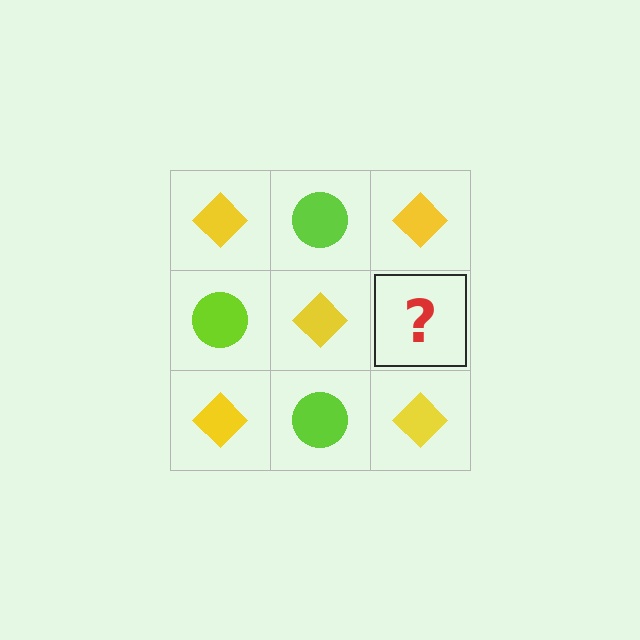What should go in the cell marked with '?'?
The missing cell should contain a lime circle.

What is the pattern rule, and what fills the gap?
The rule is that it alternates yellow diamond and lime circle in a checkerboard pattern. The gap should be filled with a lime circle.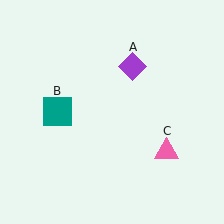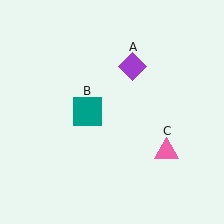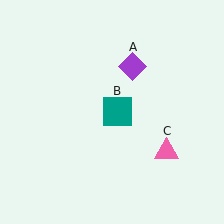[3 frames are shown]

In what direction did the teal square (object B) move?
The teal square (object B) moved right.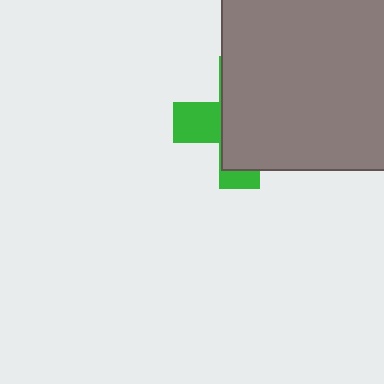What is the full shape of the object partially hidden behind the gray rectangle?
The partially hidden object is a green cross.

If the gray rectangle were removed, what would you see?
You would see the complete green cross.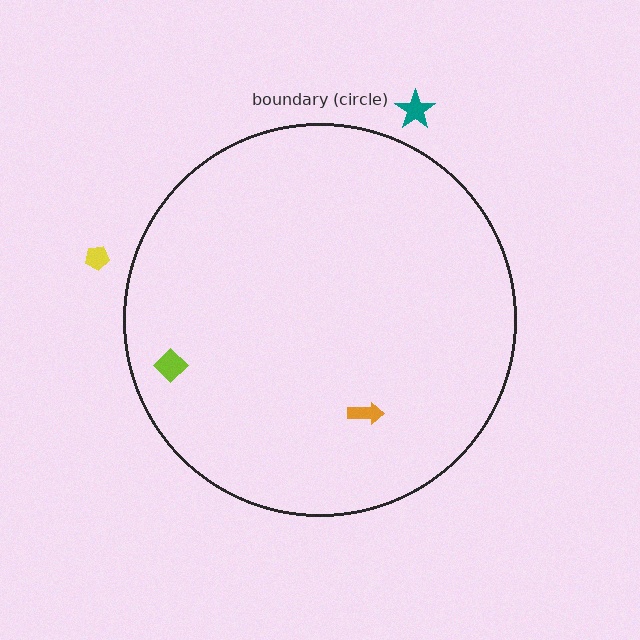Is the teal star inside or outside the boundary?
Outside.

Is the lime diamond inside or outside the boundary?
Inside.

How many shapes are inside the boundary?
2 inside, 2 outside.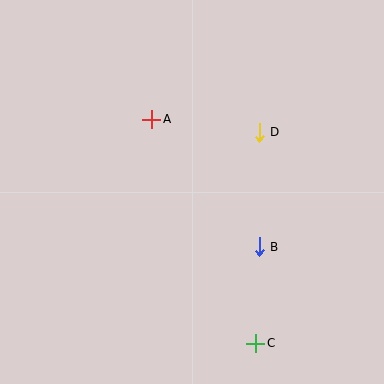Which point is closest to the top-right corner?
Point D is closest to the top-right corner.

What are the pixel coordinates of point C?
Point C is at (256, 343).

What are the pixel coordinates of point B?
Point B is at (259, 247).